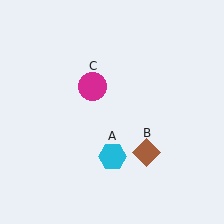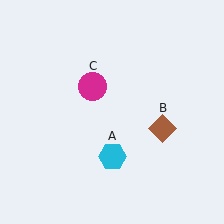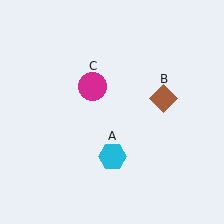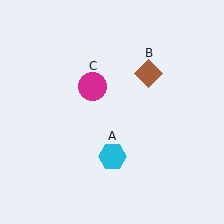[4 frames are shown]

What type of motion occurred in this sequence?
The brown diamond (object B) rotated counterclockwise around the center of the scene.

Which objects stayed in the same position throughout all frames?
Cyan hexagon (object A) and magenta circle (object C) remained stationary.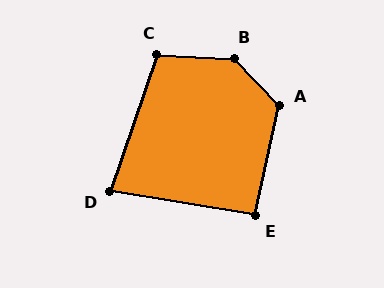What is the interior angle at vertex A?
Approximately 124 degrees (obtuse).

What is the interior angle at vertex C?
Approximately 107 degrees (obtuse).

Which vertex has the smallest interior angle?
D, at approximately 80 degrees.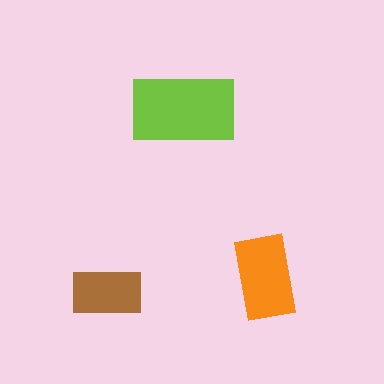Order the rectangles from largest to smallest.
the lime one, the orange one, the brown one.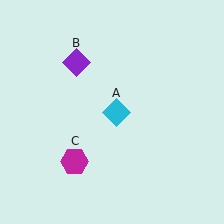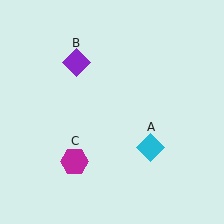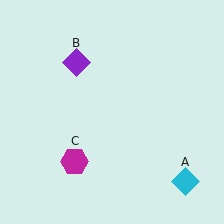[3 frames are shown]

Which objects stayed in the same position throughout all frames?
Purple diamond (object B) and magenta hexagon (object C) remained stationary.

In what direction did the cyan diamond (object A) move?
The cyan diamond (object A) moved down and to the right.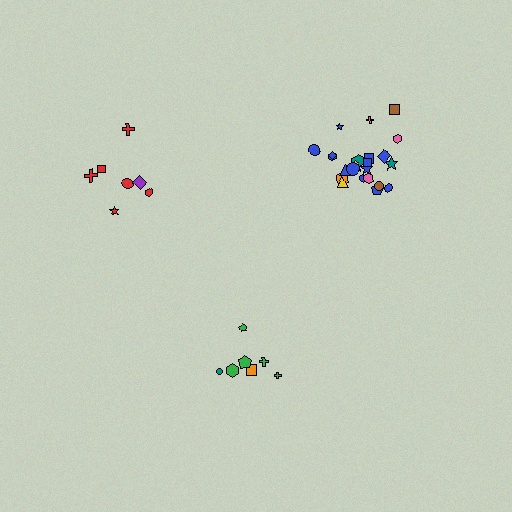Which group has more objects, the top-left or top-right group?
The top-right group.